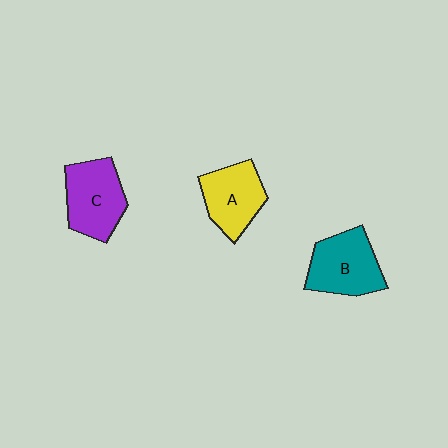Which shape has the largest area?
Shape C (purple).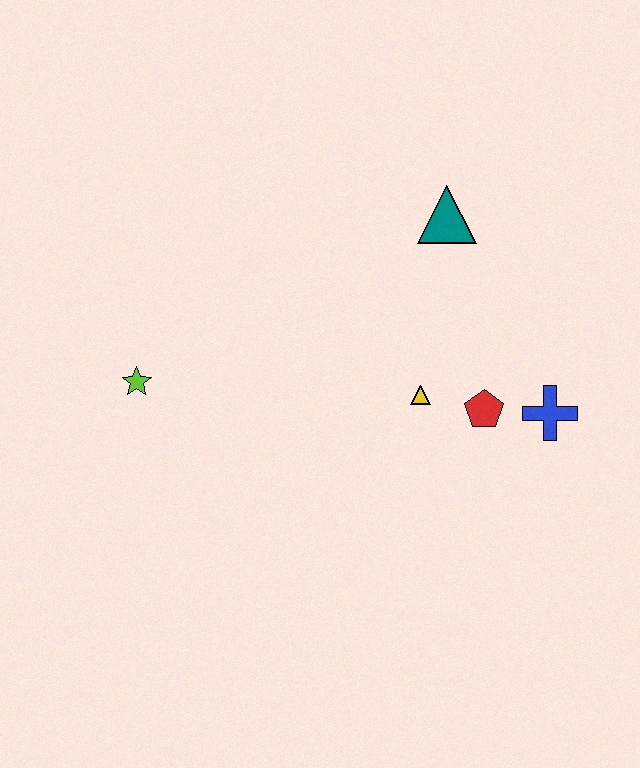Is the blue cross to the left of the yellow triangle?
No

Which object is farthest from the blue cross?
The lime star is farthest from the blue cross.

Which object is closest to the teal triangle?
The yellow triangle is closest to the teal triangle.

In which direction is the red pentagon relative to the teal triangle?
The red pentagon is below the teal triangle.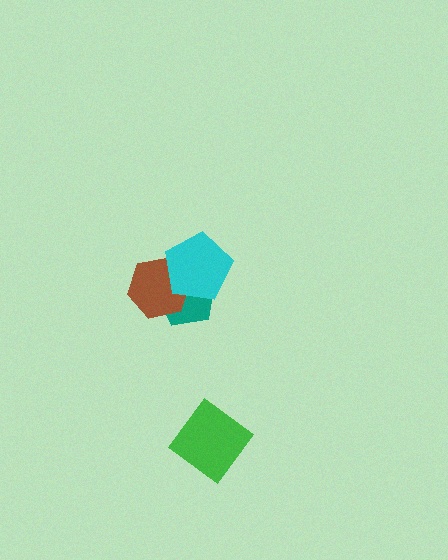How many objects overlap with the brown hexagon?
2 objects overlap with the brown hexagon.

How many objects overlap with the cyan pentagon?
2 objects overlap with the cyan pentagon.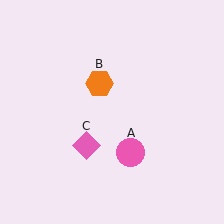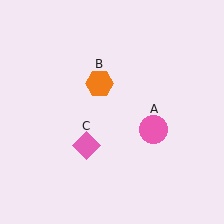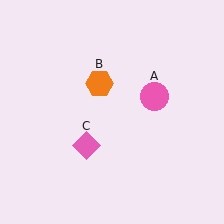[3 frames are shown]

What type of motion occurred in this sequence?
The pink circle (object A) rotated counterclockwise around the center of the scene.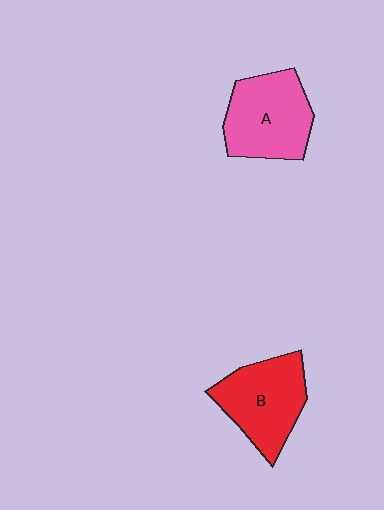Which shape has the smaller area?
Shape B (red).